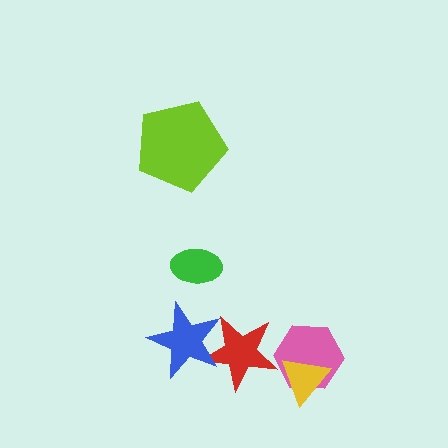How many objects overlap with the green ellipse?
0 objects overlap with the green ellipse.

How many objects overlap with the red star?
2 objects overlap with the red star.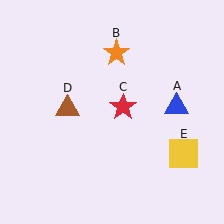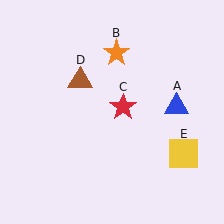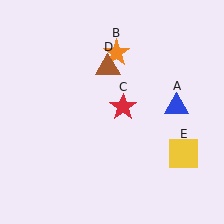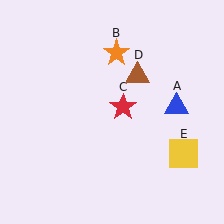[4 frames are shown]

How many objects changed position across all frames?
1 object changed position: brown triangle (object D).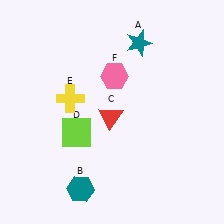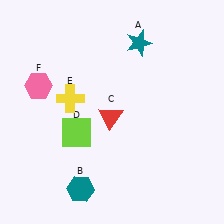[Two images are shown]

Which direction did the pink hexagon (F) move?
The pink hexagon (F) moved left.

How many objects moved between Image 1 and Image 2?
1 object moved between the two images.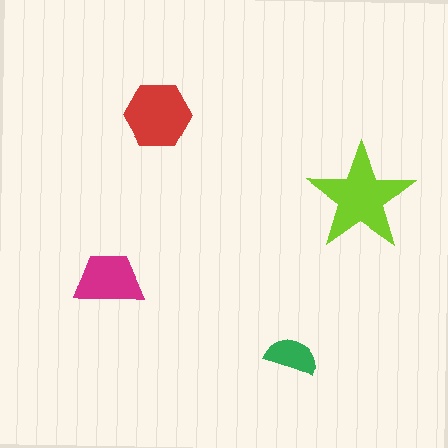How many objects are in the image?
There are 4 objects in the image.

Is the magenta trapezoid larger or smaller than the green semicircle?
Larger.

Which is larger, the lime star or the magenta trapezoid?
The lime star.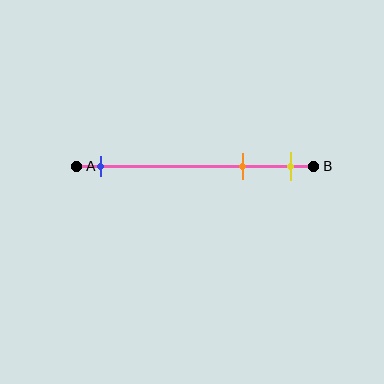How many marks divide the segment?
There are 3 marks dividing the segment.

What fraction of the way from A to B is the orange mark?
The orange mark is approximately 70% (0.7) of the way from A to B.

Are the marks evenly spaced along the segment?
No, the marks are not evenly spaced.